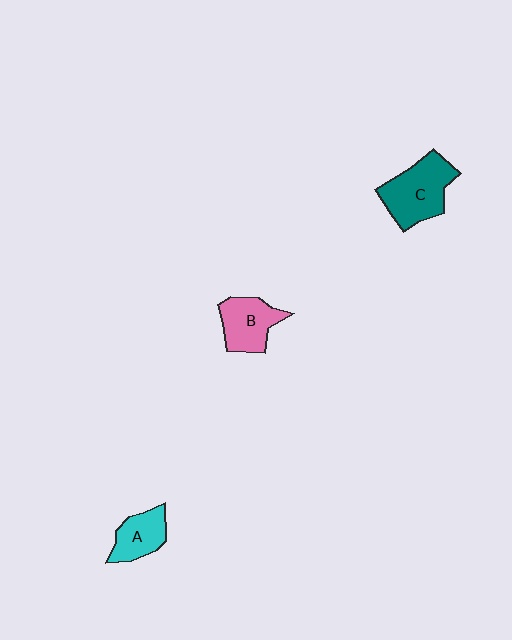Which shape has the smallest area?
Shape A (cyan).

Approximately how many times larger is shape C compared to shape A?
Approximately 1.6 times.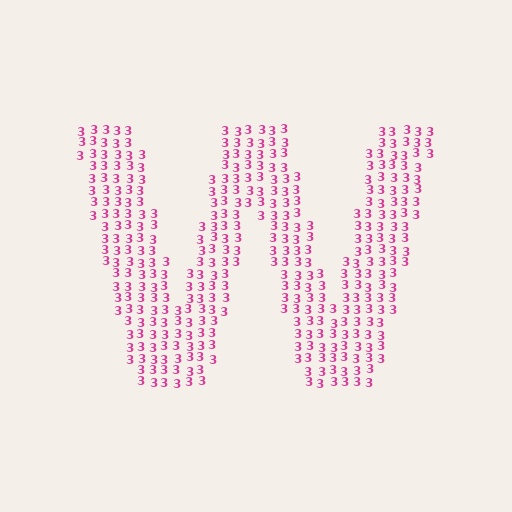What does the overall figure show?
The overall figure shows the letter W.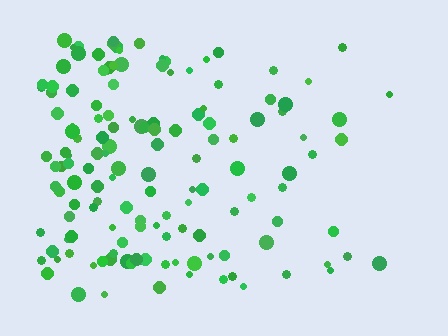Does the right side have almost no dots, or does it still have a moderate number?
Still a moderate number, just noticeably fewer than the left.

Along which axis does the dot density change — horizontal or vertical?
Horizontal.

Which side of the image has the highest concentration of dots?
The left.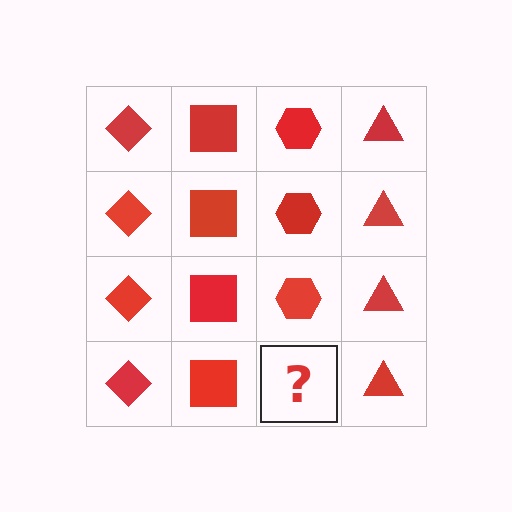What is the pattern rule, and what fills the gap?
The rule is that each column has a consistent shape. The gap should be filled with a red hexagon.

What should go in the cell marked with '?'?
The missing cell should contain a red hexagon.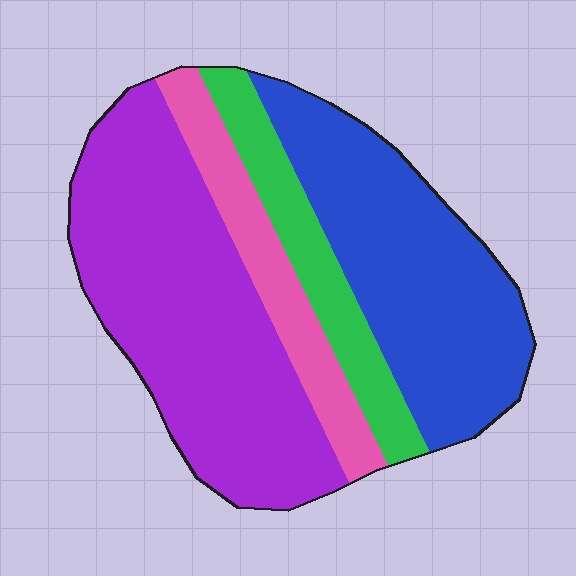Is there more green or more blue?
Blue.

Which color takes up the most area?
Purple, at roughly 40%.